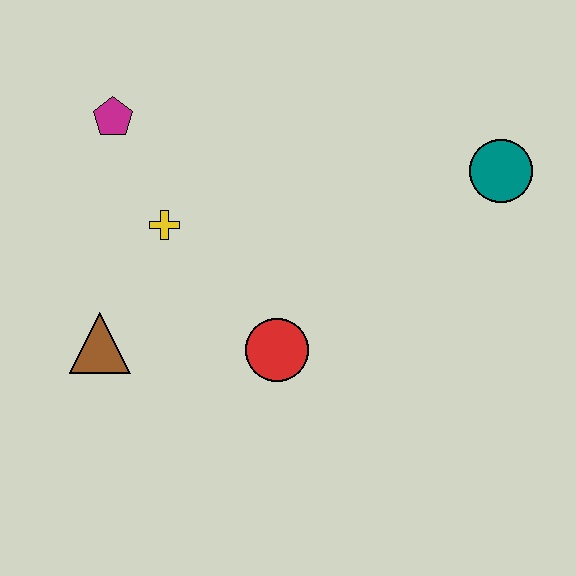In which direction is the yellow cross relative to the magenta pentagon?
The yellow cross is below the magenta pentagon.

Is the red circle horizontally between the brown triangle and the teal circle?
Yes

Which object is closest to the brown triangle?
The yellow cross is closest to the brown triangle.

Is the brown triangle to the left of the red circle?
Yes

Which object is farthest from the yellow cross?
The teal circle is farthest from the yellow cross.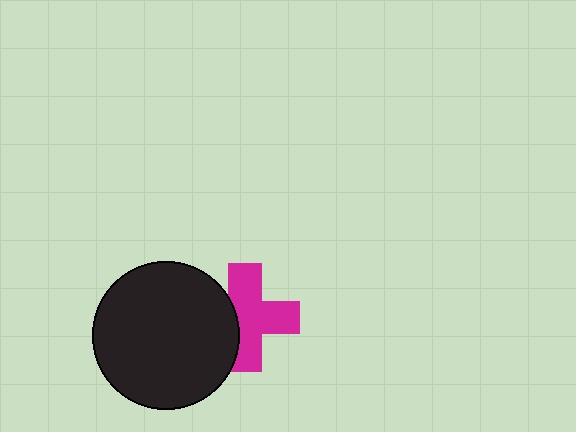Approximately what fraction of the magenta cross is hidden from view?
Roughly 31% of the magenta cross is hidden behind the black circle.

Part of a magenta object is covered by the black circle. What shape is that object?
It is a cross.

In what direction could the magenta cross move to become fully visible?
The magenta cross could move right. That would shift it out from behind the black circle entirely.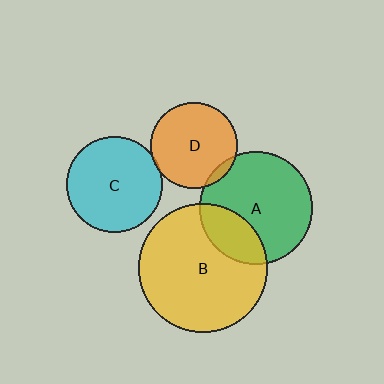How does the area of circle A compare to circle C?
Approximately 1.4 times.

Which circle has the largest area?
Circle B (yellow).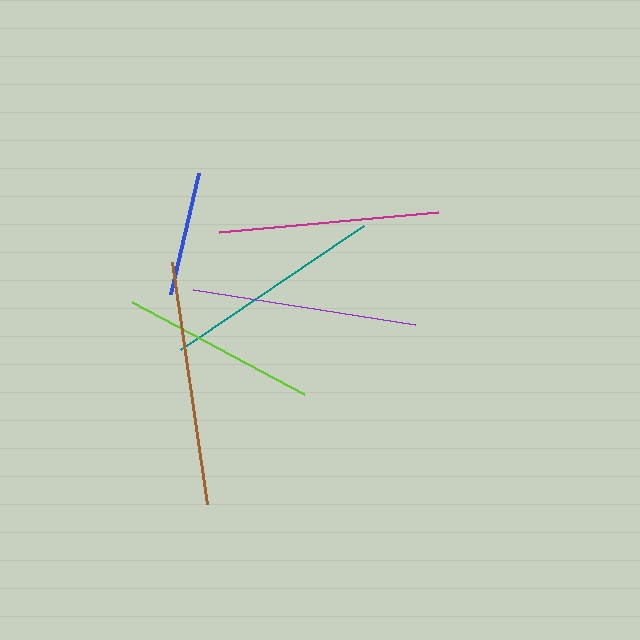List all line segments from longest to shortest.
From longest to shortest: brown, purple, teal, magenta, lime, blue.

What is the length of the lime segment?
The lime segment is approximately 195 pixels long.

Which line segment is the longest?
The brown line is the longest at approximately 244 pixels.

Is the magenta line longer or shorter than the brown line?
The brown line is longer than the magenta line.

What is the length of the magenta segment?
The magenta segment is approximately 220 pixels long.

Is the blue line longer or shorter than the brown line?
The brown line is longer than the blue line.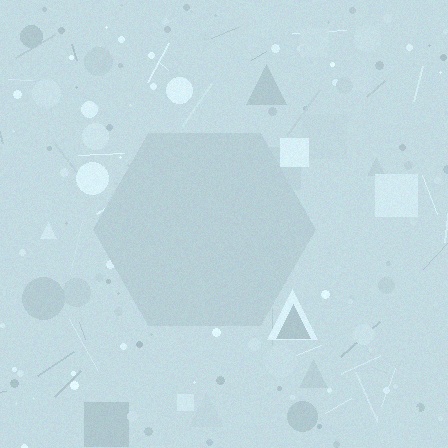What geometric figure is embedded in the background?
A hexagon is embedded in the background.